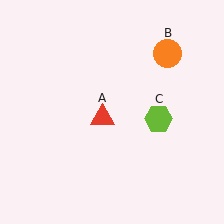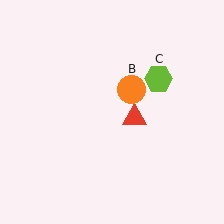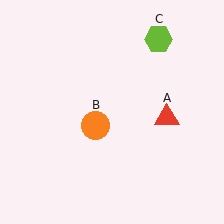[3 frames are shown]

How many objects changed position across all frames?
3 objects changed position: red triangle (object A), orange circle (object B), lime hexagon (object C).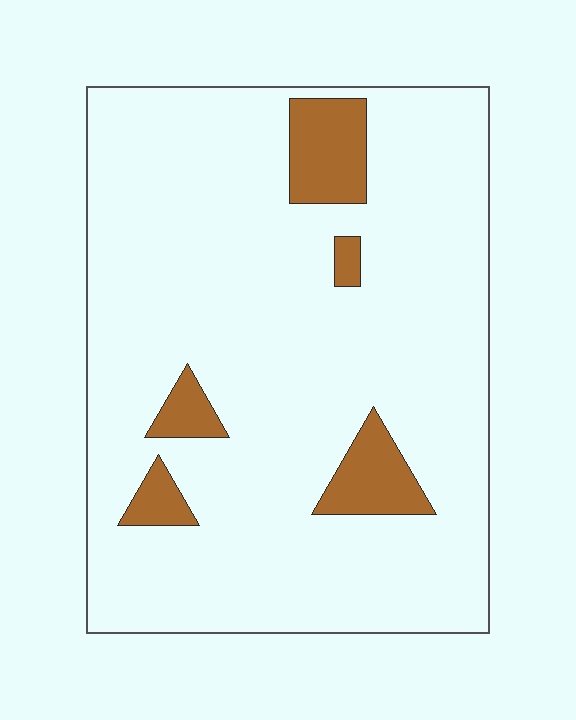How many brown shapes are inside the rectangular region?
5.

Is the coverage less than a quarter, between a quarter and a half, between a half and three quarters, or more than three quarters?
Less than a quarter.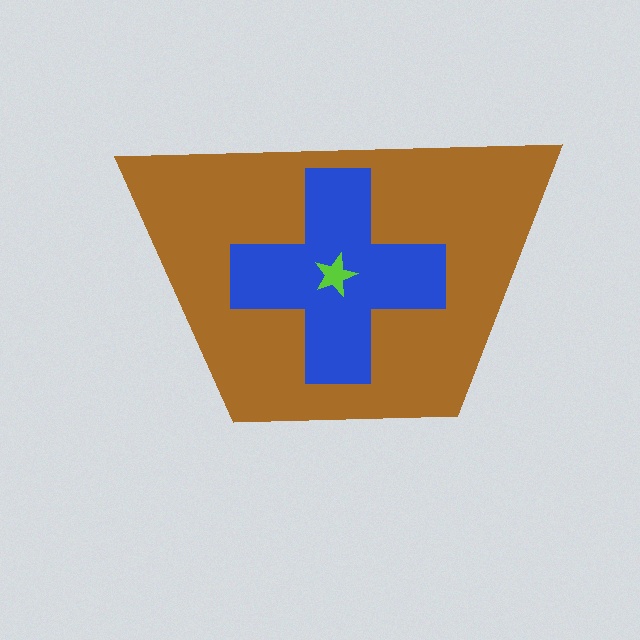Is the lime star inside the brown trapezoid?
Yes.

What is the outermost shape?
The brown trapezoid.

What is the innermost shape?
The lime star.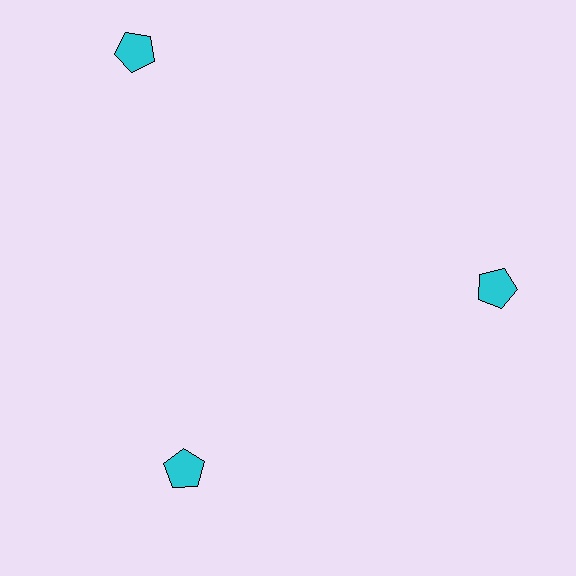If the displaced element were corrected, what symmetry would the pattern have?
It would have 3-fold rotational symmetry — the pattern would map onto itself every 120 degrees.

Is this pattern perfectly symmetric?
No. The 3 cyan pentagons are arranged in a ring, but one element near the 11 o'clock position is pushed outward from the center, breaking the 3-fold rotational symmetry.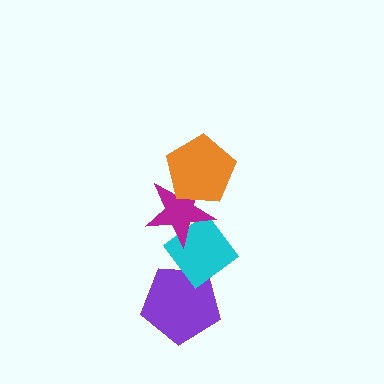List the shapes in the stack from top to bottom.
From top to bottom: the orange pentagon, the magenta star, the cyan diamond, the purple pentagon.